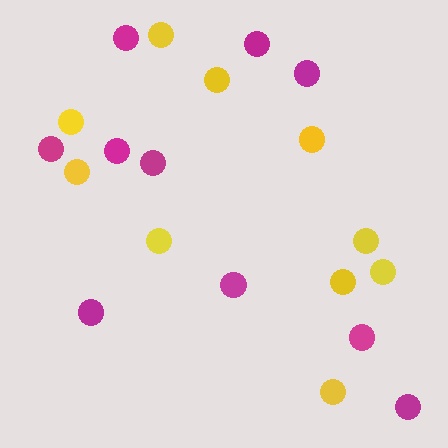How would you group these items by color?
There are 2 groups: one group of yellow circles (10) and one group of magenta circles (10).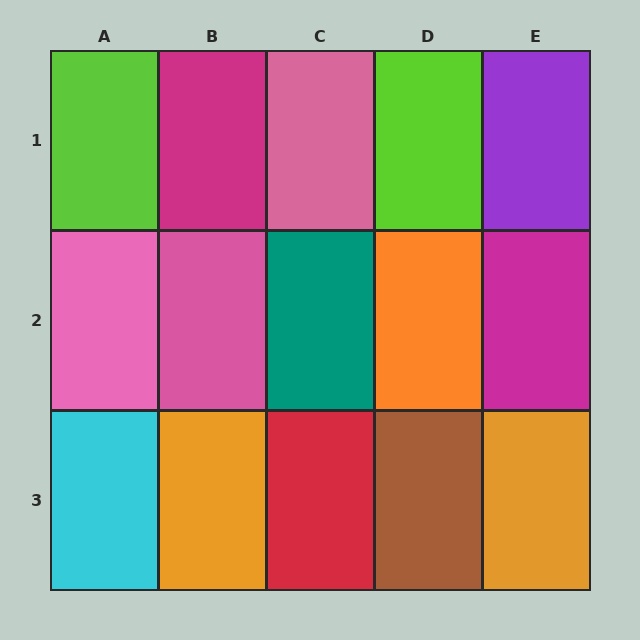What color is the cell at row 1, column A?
Lime.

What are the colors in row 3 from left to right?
Cyan, orange, red, brown, orange.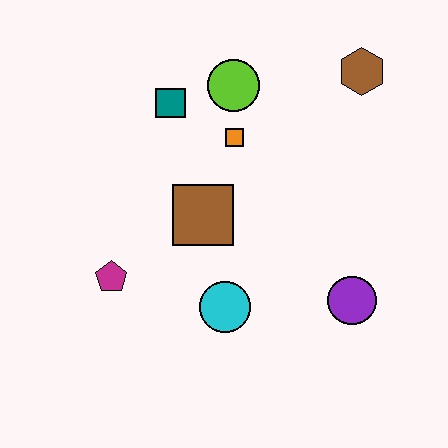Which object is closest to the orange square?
The lime circle is closest to the orange square.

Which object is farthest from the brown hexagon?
The magenta pentagon is farthest from the brown hexagon.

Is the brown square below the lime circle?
Yes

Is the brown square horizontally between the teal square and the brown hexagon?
Yes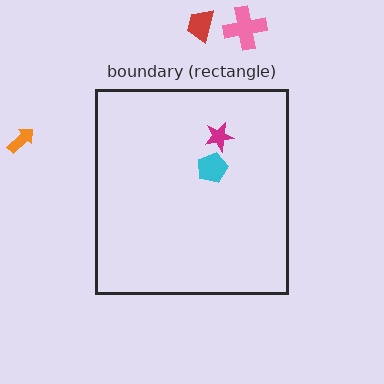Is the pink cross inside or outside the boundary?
Outside.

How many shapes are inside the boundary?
2 inside, 3 outside.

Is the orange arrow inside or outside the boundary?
Outside.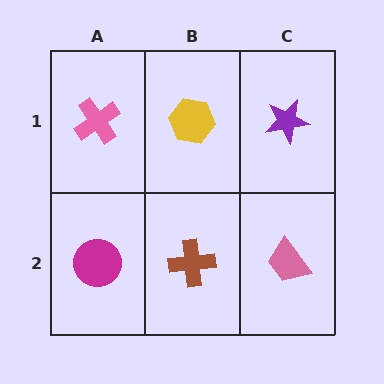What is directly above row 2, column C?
A purple star.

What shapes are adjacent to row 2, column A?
A pink cross (row 1, column A), a brown cross (row 2, column B).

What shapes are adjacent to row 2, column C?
A purple star (row 1, column C), a brown cross (row 2, column B).